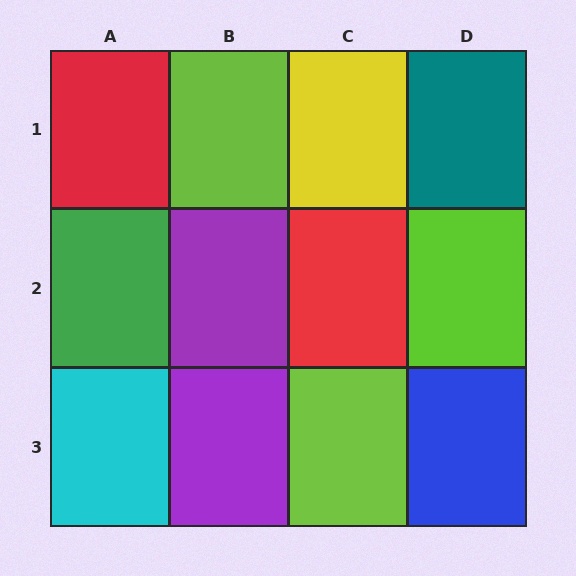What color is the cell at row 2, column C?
Red.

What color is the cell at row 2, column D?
Lime.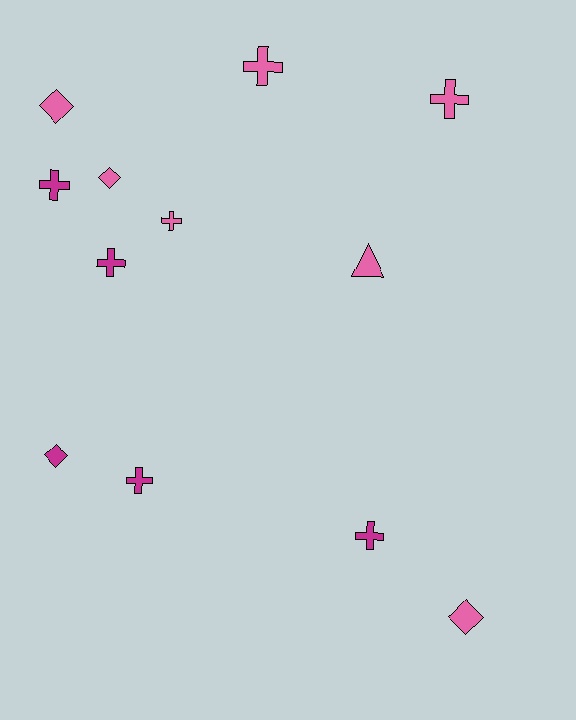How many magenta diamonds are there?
There is 1 magenta diamond.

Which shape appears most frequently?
Cross, with 7 objects.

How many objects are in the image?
There are 12 objects.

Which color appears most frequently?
Pink, with 7 objects.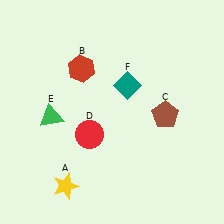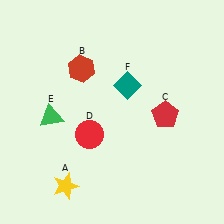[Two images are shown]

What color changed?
The pentagon (C) changed from brown in Image 1 to red in Image 2.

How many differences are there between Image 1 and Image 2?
There is 1 difference between the two images.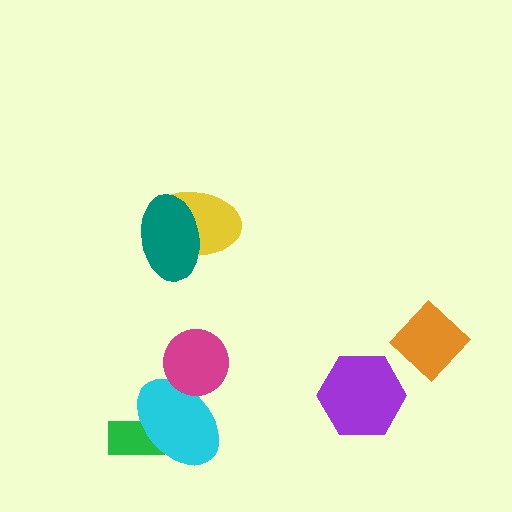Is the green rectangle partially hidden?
Yes, it is partially covered by another shape.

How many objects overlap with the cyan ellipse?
2 objects overlap with the cyan ellipse.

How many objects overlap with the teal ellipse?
1 object overlaps with the teal ellipse.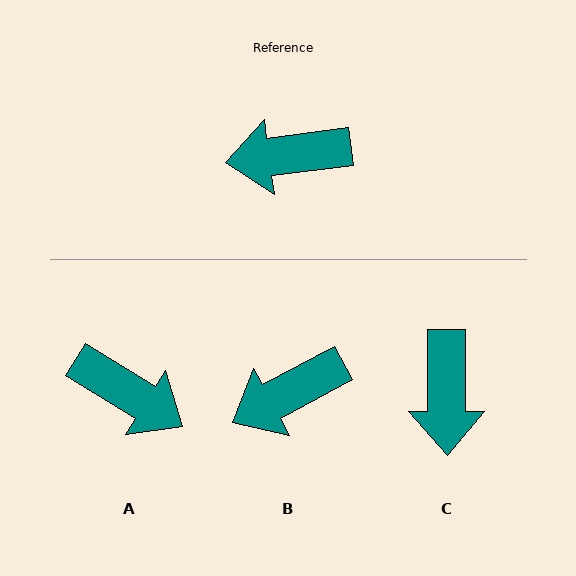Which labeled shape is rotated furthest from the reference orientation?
A, about 141 degrees away.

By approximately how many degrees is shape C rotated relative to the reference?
Approximately 83 degrees counter-clockwise.